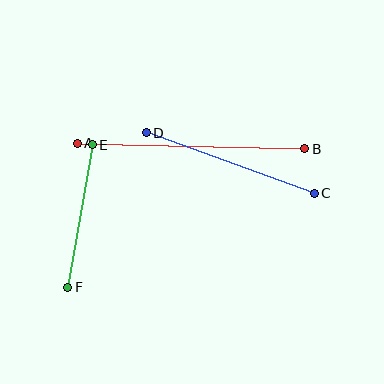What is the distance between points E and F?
The distance is approximately 144 pixels.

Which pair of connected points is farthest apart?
Points A and B are farthest apart.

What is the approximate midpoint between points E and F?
The midpoint is at approximately (80, 216) pixels.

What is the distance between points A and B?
The distance is approximately 228 pixels.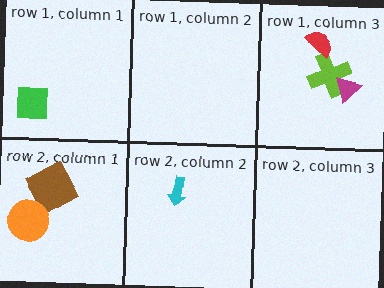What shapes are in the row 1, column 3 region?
The lime cross, the magenta triangle, the red semicircle.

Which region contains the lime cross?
The row 1, column 3 region.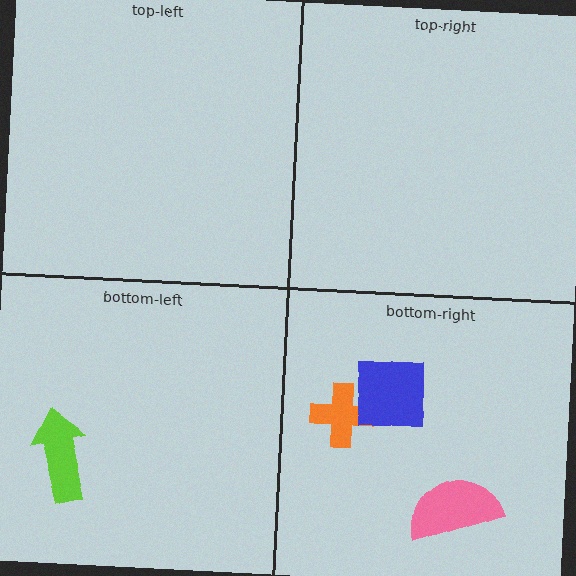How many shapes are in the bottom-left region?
1.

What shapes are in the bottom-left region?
The lime arrow.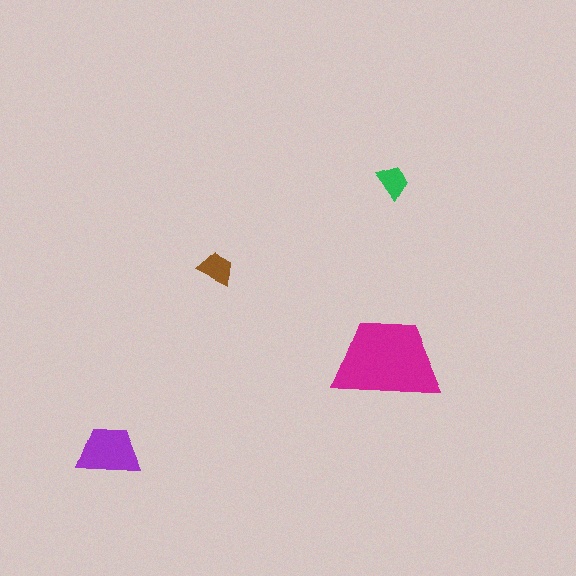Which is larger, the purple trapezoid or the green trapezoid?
The purple one.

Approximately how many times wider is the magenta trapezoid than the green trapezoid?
About 3 times wider.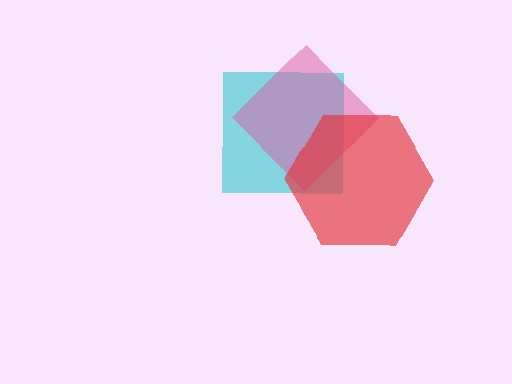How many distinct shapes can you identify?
There are 3 distinct shapes: a cyan square, a pink diamond, a red hexagon.